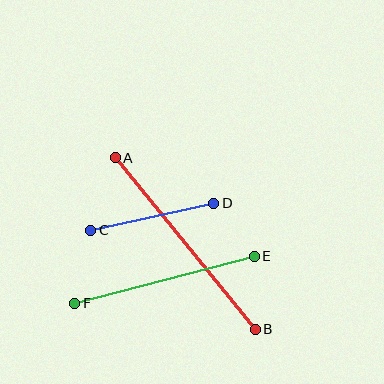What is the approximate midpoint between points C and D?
The midpoint is at approximately (152, 217) pixels.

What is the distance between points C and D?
The distance is approximately 126 pixels.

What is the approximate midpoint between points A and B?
The midpoint is at approximately (185, 243) pixels.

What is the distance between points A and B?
The distance is approximately 221 pixels.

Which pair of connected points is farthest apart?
Points A and B are farthest apart.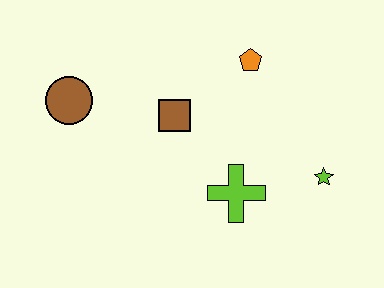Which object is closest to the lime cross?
The lime star is closest to the lime cross.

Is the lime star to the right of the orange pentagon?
Yes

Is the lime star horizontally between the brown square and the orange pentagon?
No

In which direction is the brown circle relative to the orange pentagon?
The brown circle is to the left of the orange pentagon.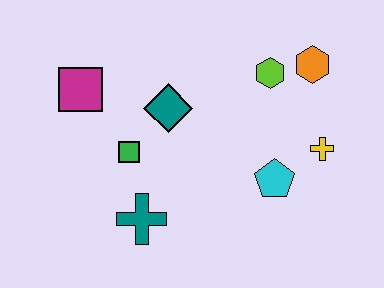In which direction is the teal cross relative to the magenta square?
The teal cross is below the magenta square.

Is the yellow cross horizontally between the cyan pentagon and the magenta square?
No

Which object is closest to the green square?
The teal diamond is closest to the green square.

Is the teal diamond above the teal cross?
Yes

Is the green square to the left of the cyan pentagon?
Yes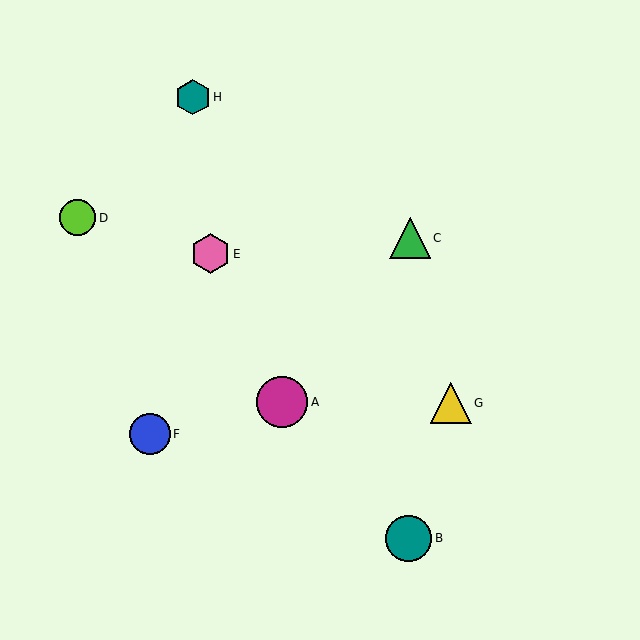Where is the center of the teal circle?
The center of the teal circle is at (409, 538).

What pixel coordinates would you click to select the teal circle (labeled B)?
Click at (409, 538) to select the teal circle B.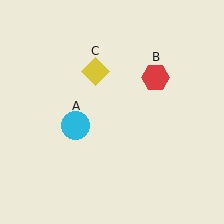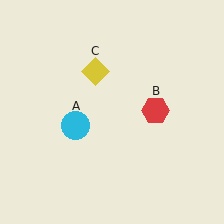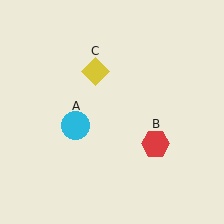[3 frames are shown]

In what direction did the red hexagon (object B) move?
The red hexagon (object B) moved down.